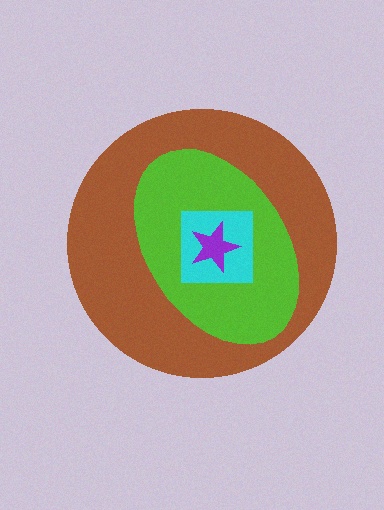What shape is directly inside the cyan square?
The purple star.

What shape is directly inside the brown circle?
The lime ellipse.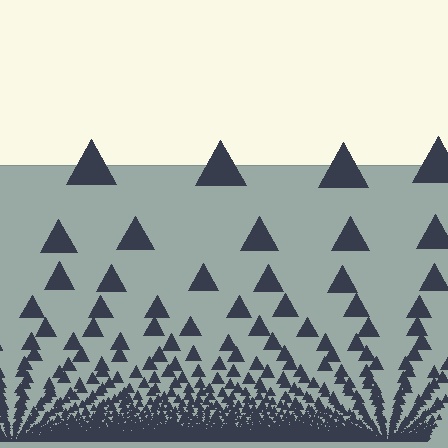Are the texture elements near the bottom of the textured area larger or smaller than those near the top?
Smaller. The gradient is inverted — elements near the bottom are smaller and denser.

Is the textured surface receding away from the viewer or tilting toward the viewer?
The surface appears to tilt toward the viewer. Texture elements get larger and sparser toward the top.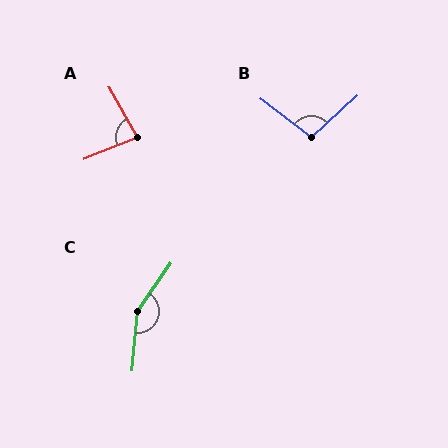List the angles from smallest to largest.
A (83°), B (101°), C (151°).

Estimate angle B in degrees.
Approximately 101 degrees.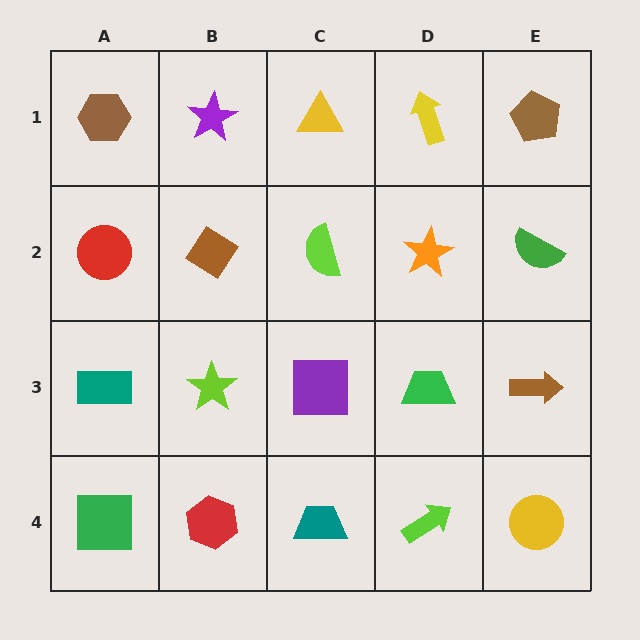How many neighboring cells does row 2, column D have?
4.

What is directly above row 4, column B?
A lime star.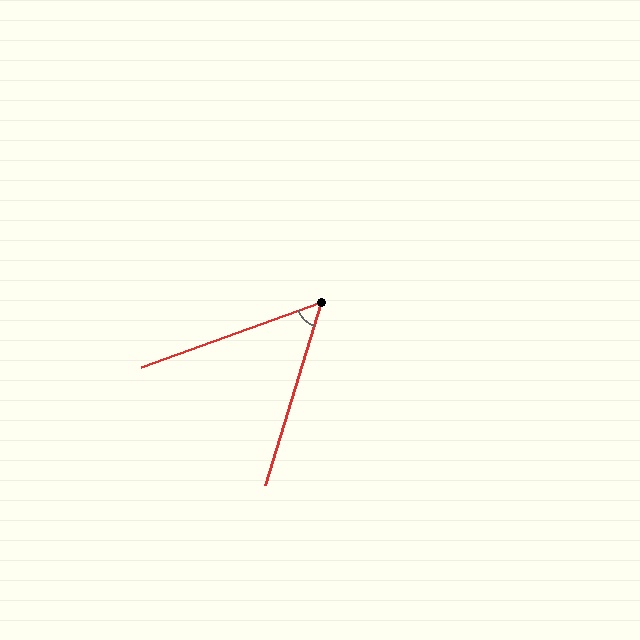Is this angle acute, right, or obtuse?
It is acute.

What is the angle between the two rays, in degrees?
Approximately 53 degrees.